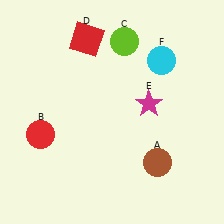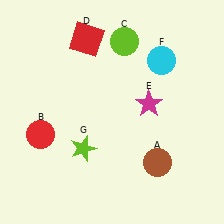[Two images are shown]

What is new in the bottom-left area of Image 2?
A lime star (G) was added in the bottom-left area of Image 2.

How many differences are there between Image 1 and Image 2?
There is 1 difference between the two images.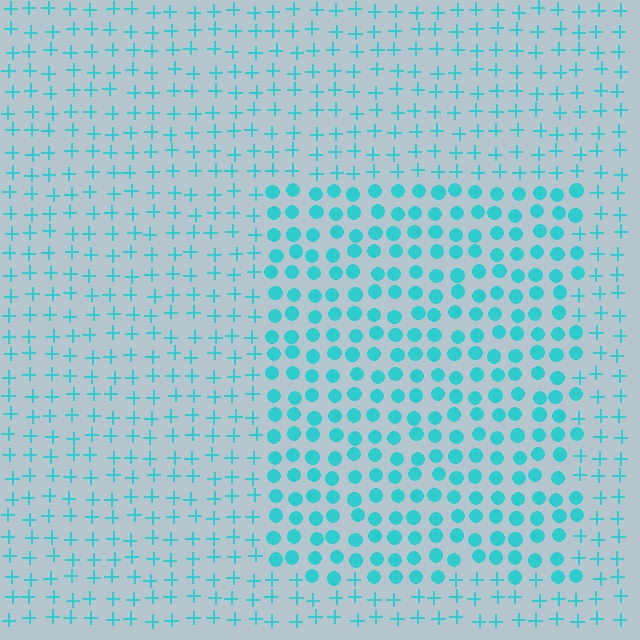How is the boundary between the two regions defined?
The boundary is defined by a change in element shape: circles inside vs. plus signs outside. All elements share the same color and spacing.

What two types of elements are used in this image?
The image uses circles inside the rectangle region and plus signs outside it.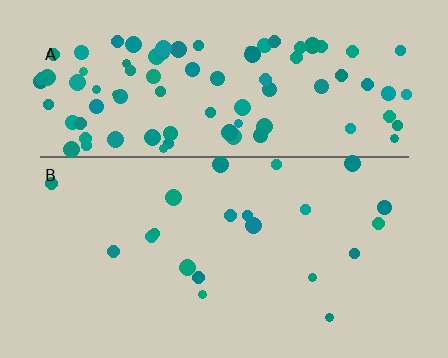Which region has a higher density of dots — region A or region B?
A (the top).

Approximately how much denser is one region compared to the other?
Approximately 4.5× — region A over region B.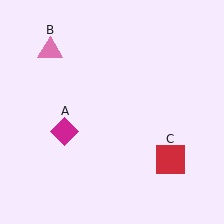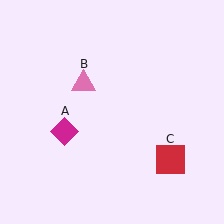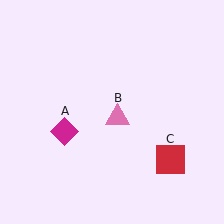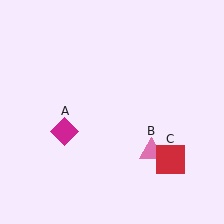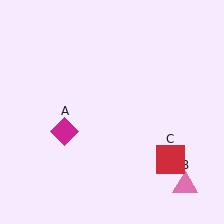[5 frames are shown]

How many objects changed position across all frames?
1 object changed position: pink triangle (object B).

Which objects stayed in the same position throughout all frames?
Magenta diamond (object A) and red square (object C) remained stationary.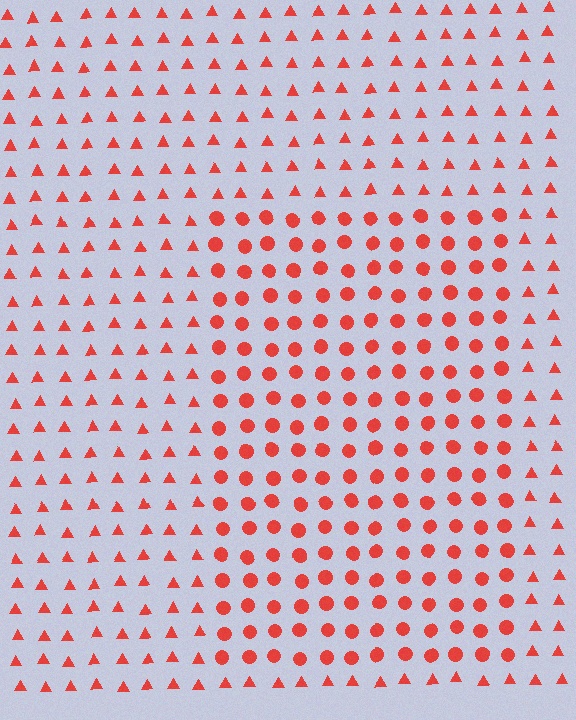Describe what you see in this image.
The image is filled with small red elements arranged in a uniform grid. A rectangle-shaped region contains circles, while the surrounding area contains triangles. The boundary is defined purely by the change in element shape.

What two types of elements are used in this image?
The image uses circles inside the rectangle region and triangles outside it.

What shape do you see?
I see a rectangle.